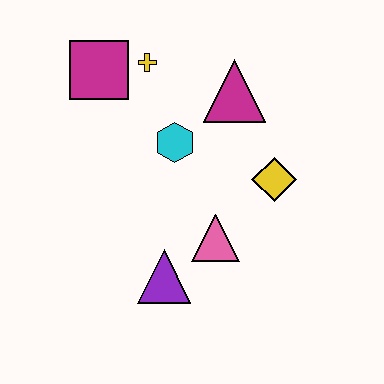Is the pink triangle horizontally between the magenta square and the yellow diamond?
Yes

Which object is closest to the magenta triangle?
The cyan hexagon is closest to the magenta triangle.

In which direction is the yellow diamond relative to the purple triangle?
The yellow diamond is to the right of the purple triangle.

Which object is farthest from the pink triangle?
The magenta square is farthest from the pink triangle.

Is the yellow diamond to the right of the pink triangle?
Yes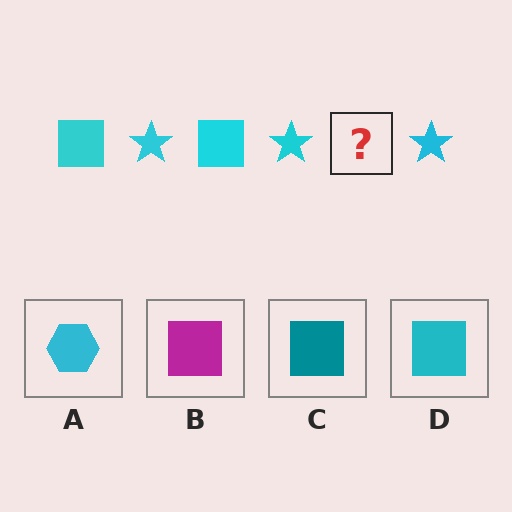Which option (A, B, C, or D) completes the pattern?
D.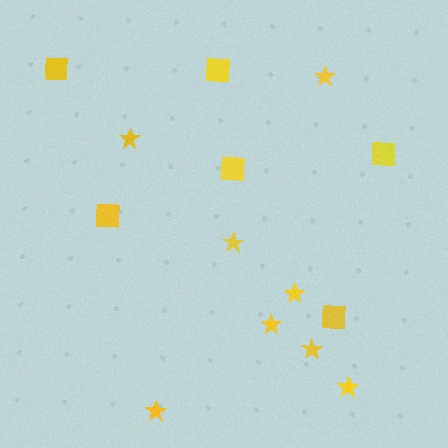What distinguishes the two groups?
There are 2 groups: one group of stars (8) and one group of squares (6).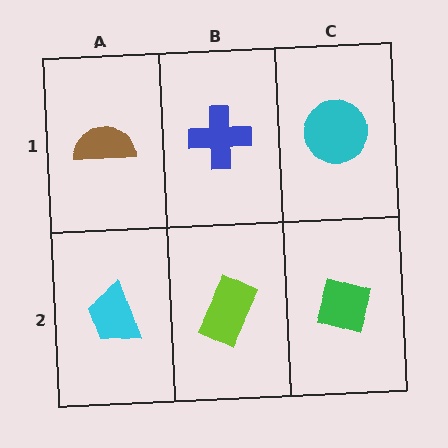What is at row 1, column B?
A blue cross.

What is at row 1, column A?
A brown semicircle.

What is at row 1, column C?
A cyan circle.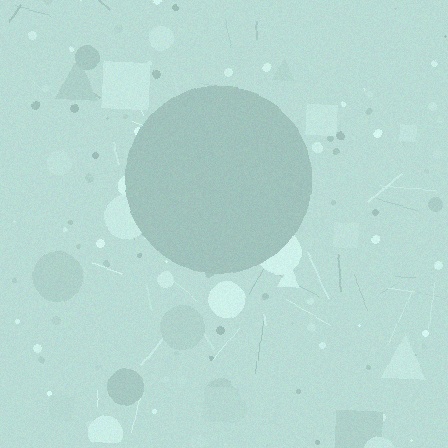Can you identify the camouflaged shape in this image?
The camouflaged shape is a circle.